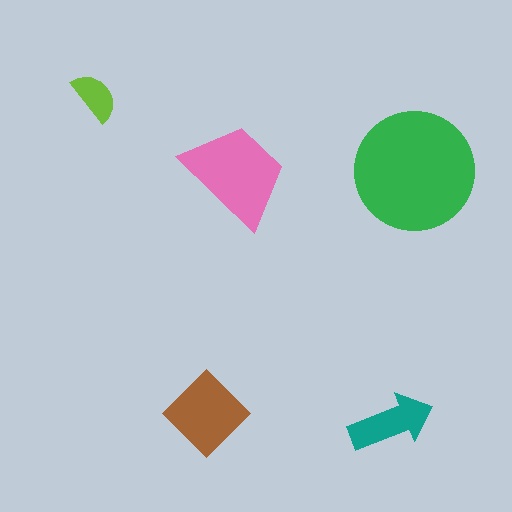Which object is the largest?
The green circle.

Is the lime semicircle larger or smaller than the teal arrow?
Smaller.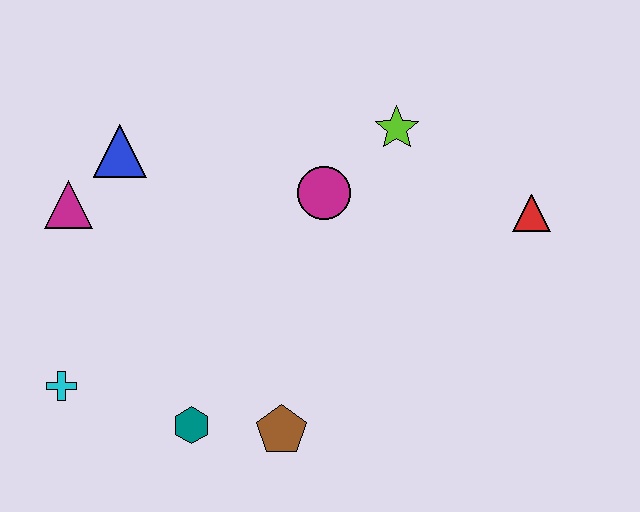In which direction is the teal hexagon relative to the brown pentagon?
The teal hexagon is to the left of the brown pentagon.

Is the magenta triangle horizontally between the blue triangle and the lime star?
No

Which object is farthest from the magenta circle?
The cyan cross is farthest from the magenta circle.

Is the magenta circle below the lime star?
Yes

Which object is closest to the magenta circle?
The lime star is closest to the magenta circle.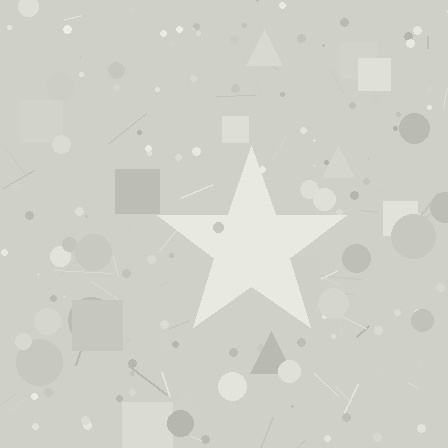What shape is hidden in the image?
A star is hidden in the image.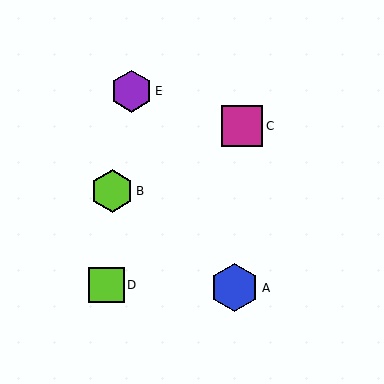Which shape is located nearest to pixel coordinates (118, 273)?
The lime square (labeled D) at (107, 285) is nearest to that location.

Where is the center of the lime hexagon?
The center of the lime hexagon is at (112, 191).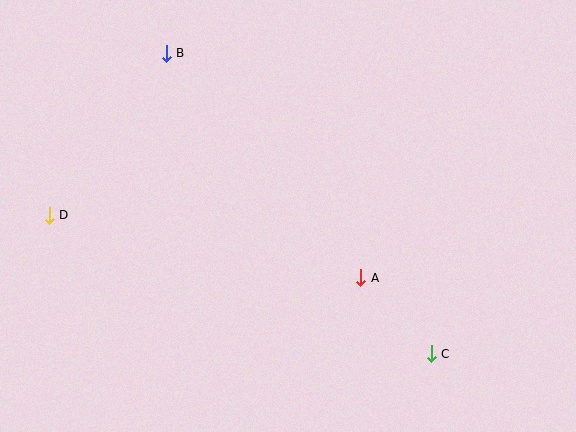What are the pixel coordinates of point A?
Point A is at (361, 278).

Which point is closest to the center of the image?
Point A at (361, 278) is closest to the center.